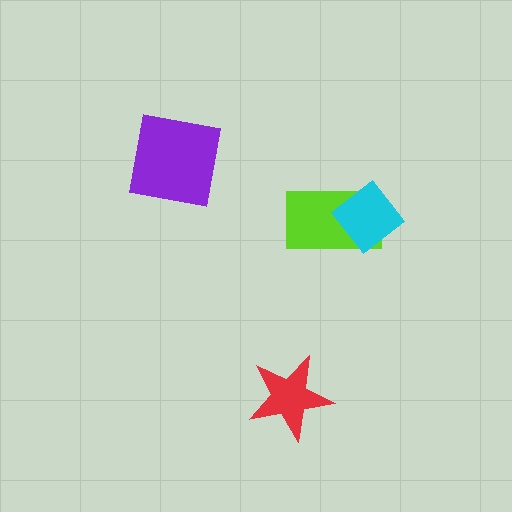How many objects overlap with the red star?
0 objects overlap with the red star.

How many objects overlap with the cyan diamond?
1 object overlaps with the cyan diamond.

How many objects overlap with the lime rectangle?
1 object overlaps with the lime rectangle.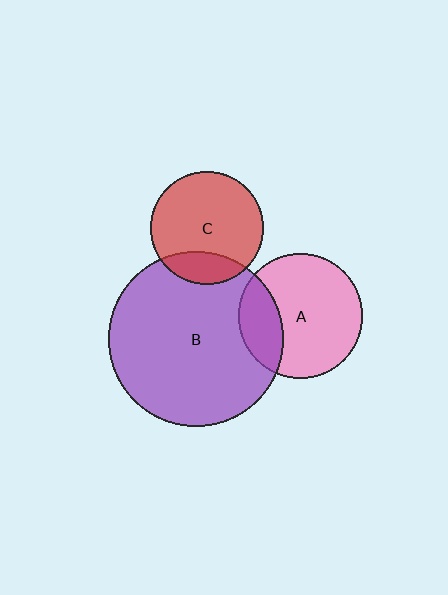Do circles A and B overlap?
Yes.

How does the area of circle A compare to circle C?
Approximately 1.2 times.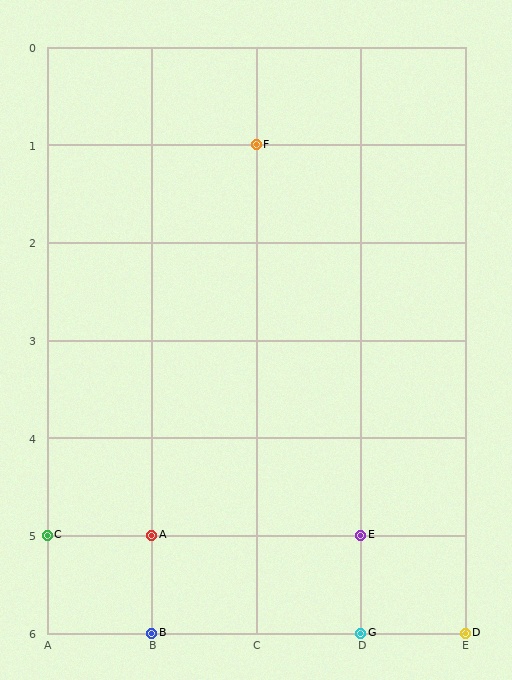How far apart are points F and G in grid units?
Points F and G are 1 column and 5 rows apart (about 5.1 grid units diagonally).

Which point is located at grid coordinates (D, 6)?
Point G is at (D, 6).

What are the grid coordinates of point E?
Point E is at grid coordinates (D, 5).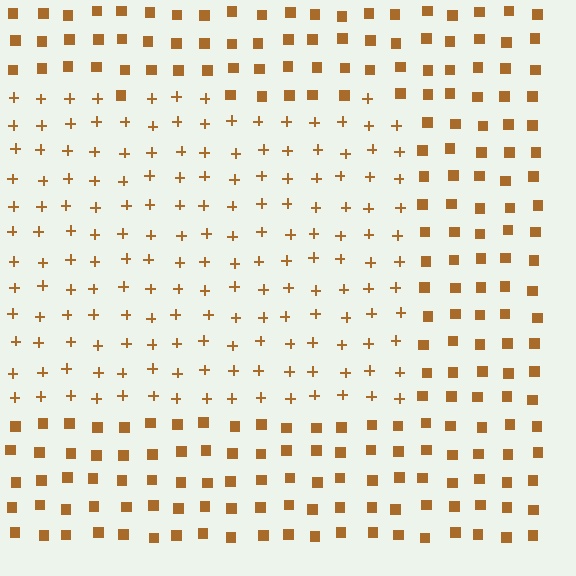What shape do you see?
I see a rectangle.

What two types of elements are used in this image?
The image uses plus signs inside the rectangle region and squares outside it.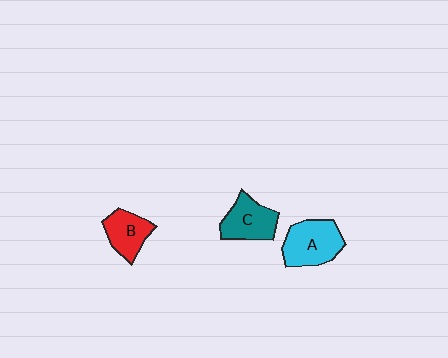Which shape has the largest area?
Shape A (cyan).